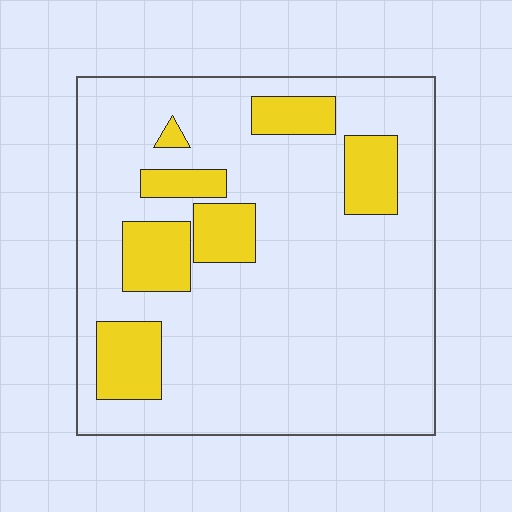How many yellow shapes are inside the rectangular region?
7.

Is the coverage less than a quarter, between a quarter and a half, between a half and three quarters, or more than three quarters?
Less than a quarter.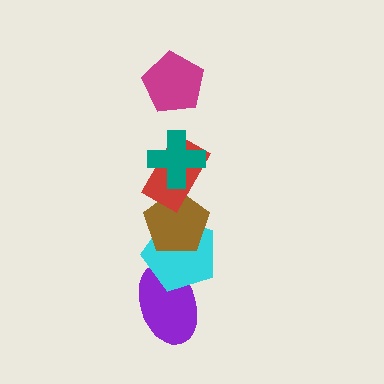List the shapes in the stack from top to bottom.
From top to bottom: the magenta pentagon, the teal cross, the red rectangle, the brown pentagon, the cyan pentagon, the purple ellipse.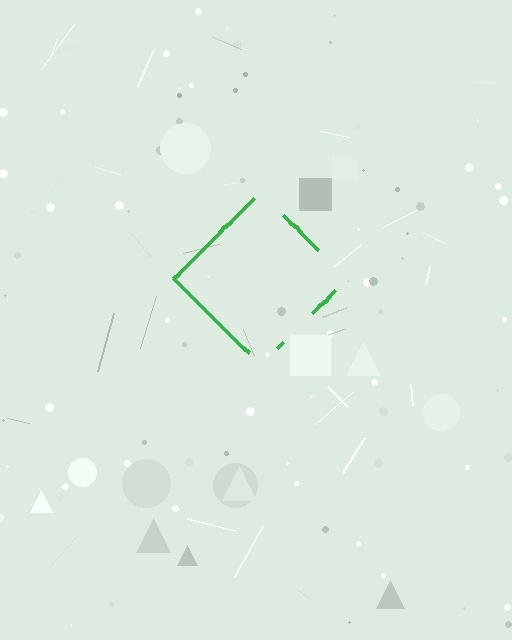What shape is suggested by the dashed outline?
The dashed outline suggests a diamond.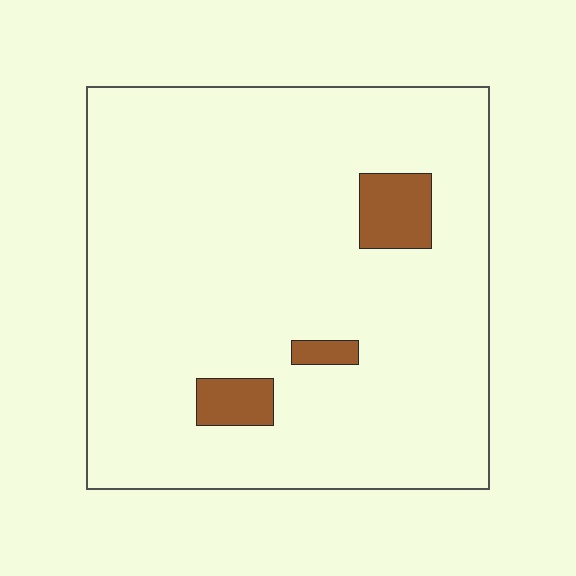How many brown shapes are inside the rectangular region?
3.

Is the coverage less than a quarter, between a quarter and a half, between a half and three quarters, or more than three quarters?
Less than a quarter.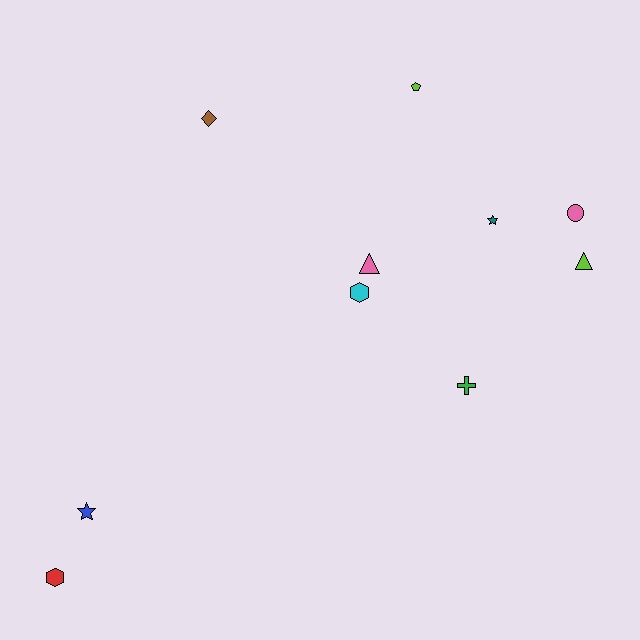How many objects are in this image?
There are 10 objects.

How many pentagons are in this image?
There is 1 pentagon.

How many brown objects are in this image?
There is 1 brown object.